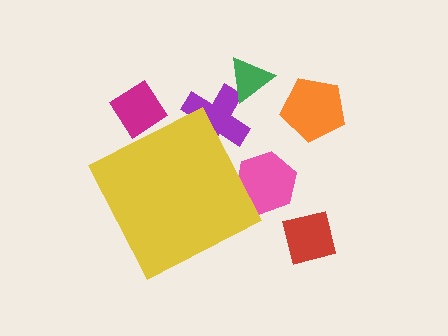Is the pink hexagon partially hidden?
Yes, the pink hexagon is partially hidden behind the yellow diamond.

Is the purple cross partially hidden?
Yes, the purple cross is partially hidden behind the yellow diamond.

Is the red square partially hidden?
No, the red square is fully visible.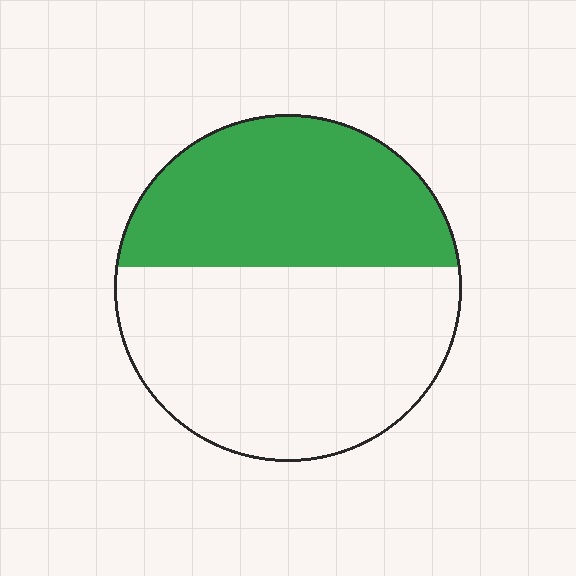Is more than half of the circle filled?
No.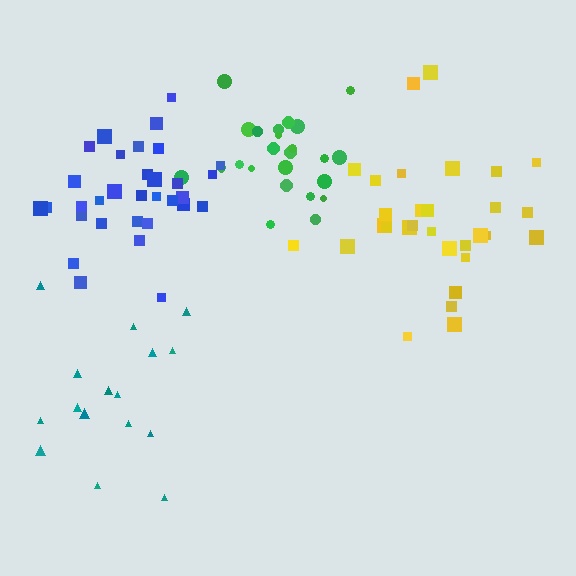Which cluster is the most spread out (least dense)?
Teal.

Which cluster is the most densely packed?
Blue.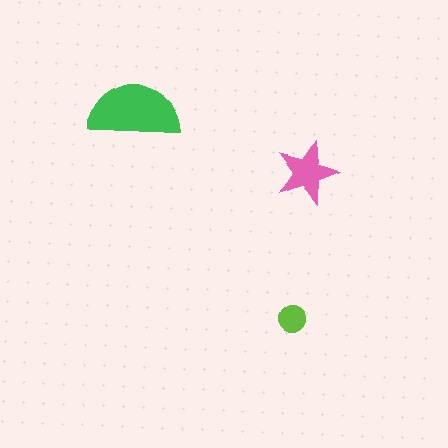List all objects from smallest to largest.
The lime circle, the pink star, the green semicircle.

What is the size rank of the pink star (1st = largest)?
2nd.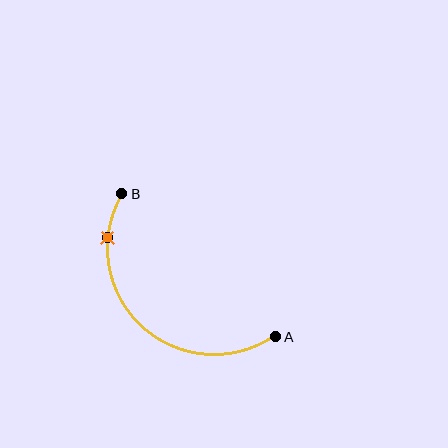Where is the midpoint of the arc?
The arc midpoint is the point on the curve farthest from the straight line joining A and B. It sits below and to the left of that line.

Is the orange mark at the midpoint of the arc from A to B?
No. The orange mark lies on the arc but is closer to endpoint B. The arc midpoint would be at the point on the curve equidistant along the arc from both A and B.